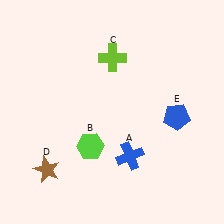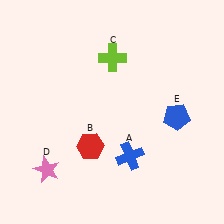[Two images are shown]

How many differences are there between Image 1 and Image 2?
There are 2 differences between the two images.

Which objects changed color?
B changed from lime to red. D changed from brown to pink.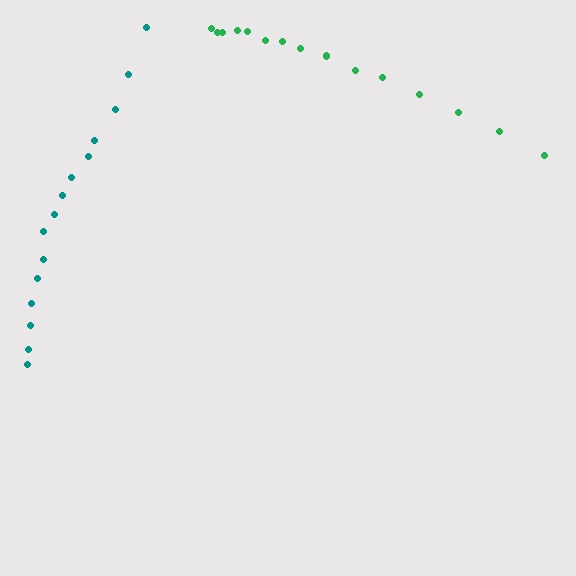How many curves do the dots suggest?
There are 2 distinct paths.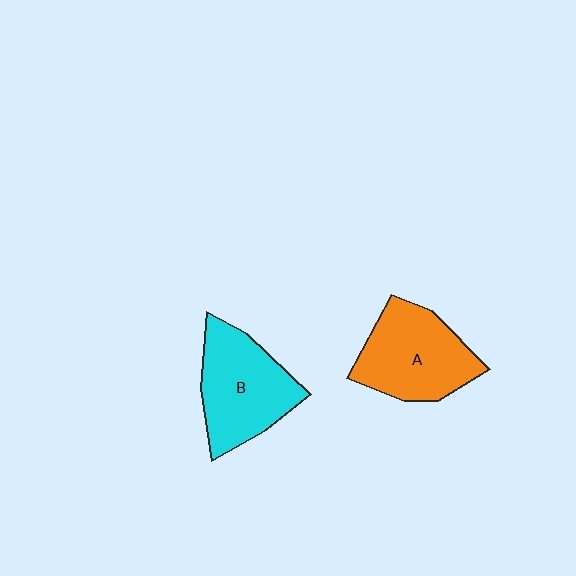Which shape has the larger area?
Shape B (cyan).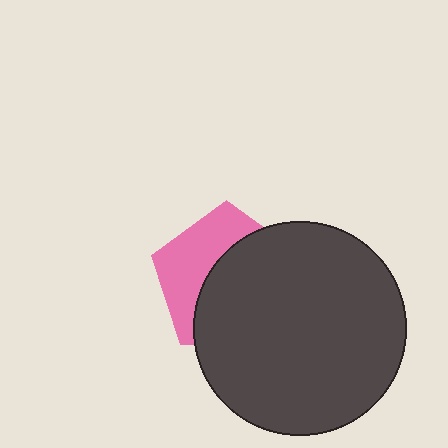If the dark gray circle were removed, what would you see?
You would see the complete pink pentagon.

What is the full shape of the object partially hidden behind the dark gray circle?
The partially hidden object is a pink pentagon.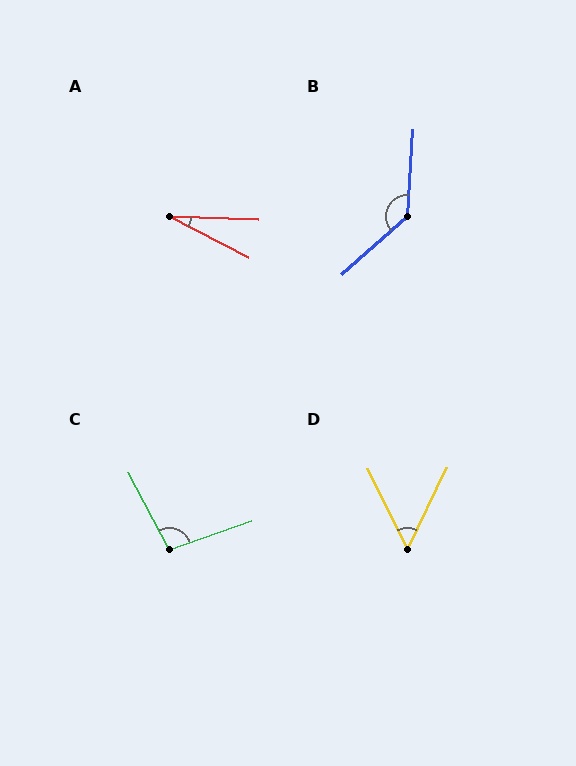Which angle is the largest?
B, at approximately 135 degrees.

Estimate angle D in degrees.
Approximately 52 degrees.